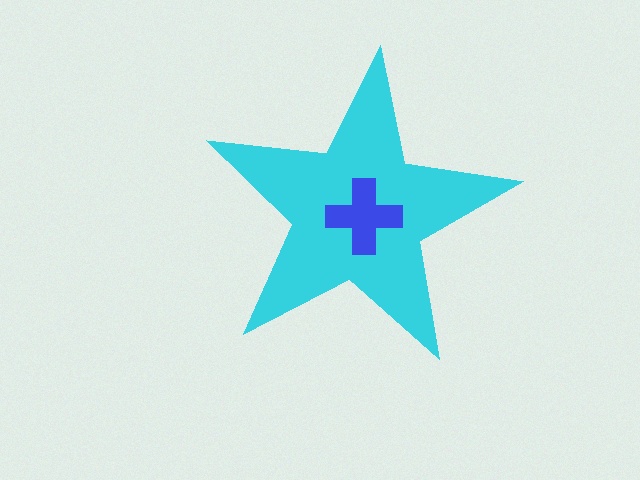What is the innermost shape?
The blue cross.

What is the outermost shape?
The cyan star.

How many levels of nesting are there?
2.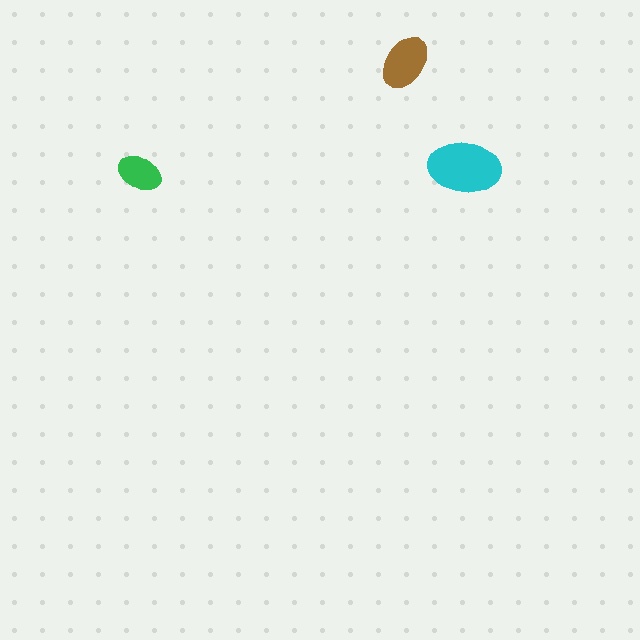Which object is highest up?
The brown ellipse is topmost.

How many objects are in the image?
There are 3 objects in the image.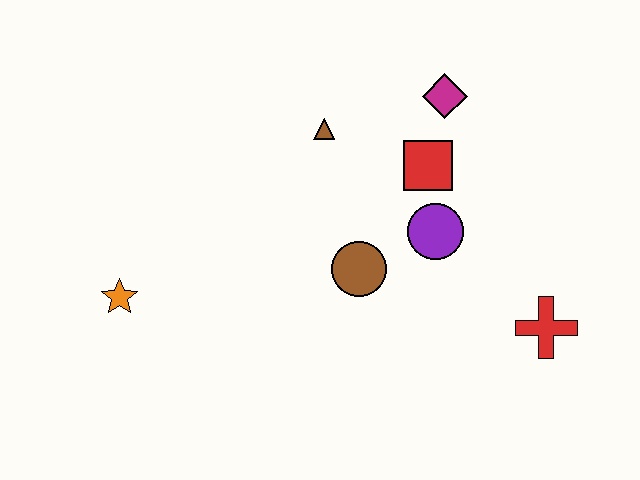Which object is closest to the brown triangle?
The red square is closest to the brown triangle.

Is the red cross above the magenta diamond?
No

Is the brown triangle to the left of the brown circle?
Yes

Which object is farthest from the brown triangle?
The red cross is farthest from the brown triangle.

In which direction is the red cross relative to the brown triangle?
The red cross is to the right of the brown triangle.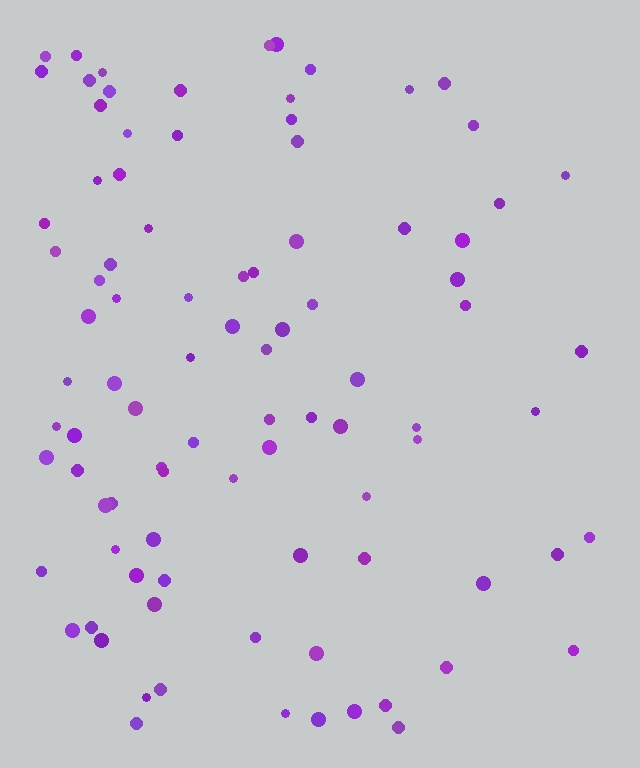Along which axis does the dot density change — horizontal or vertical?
Horizontal.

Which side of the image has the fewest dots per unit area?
The right.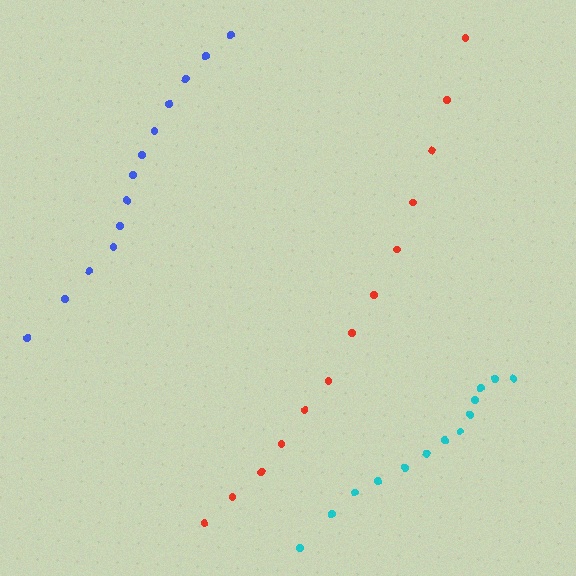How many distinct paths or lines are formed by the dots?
There are 3 distinct paths.